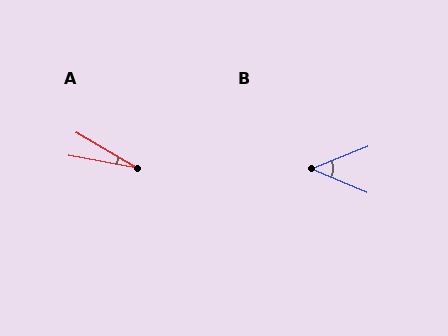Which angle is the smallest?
A, at approximately 20 degrees.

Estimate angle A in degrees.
Approximately 20 degrees.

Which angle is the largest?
B, at approximately 45 degrees.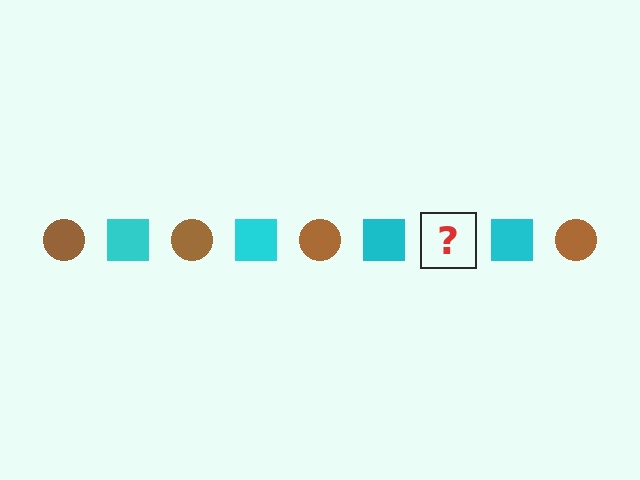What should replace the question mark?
The question mark should be replaced with a brown circle.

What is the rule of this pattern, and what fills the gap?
The rule is that the pattern alternates between brown circle and cyan square. The gap should be filled with a brown circle.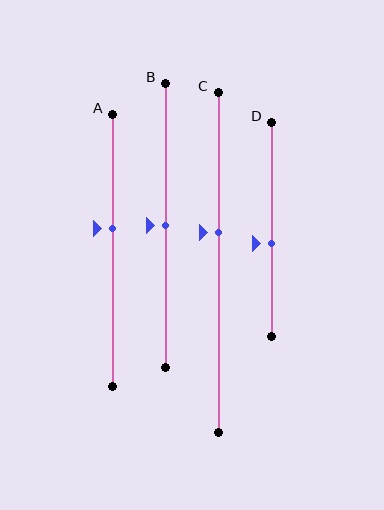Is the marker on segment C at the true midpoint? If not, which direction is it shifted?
No, the marker on segment C is shifted upward by about 9% of the segment length.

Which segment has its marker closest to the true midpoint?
Segment B has its marker closest to the true midpoint.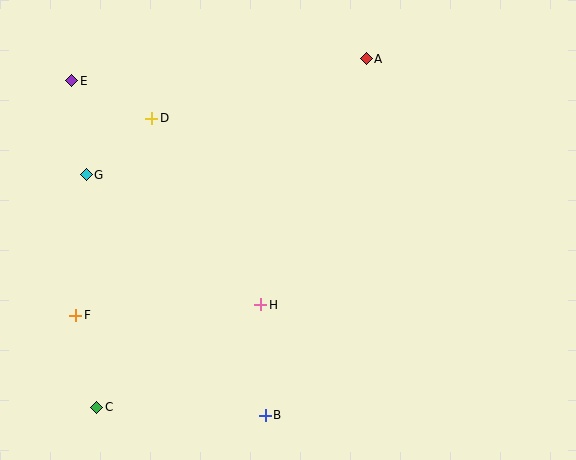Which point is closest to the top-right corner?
Point A is closest to the top-right corner.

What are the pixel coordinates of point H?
Point H is at (261, 305).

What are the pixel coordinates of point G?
Point G is at (86, 175).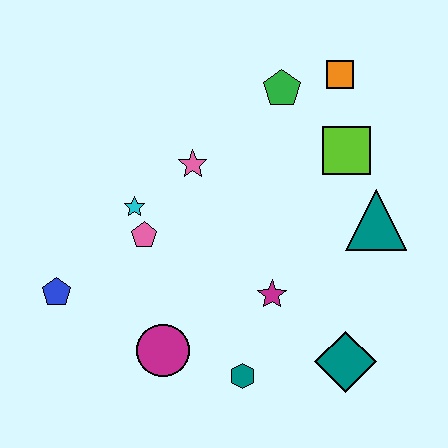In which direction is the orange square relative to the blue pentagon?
The orange square is to the right of the blue pentagon.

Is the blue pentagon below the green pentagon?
Yes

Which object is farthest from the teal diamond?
The blue pentagon is farthest from the teal diamond.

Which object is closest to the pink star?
The cyan star is closest to the pink star.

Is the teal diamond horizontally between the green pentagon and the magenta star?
No